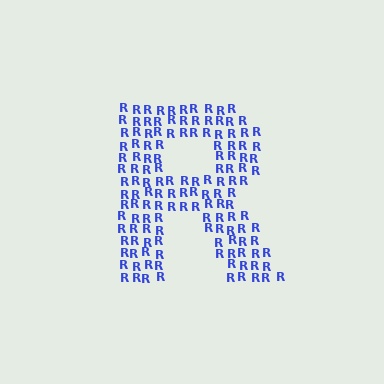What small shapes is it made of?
It is made of small letter R's.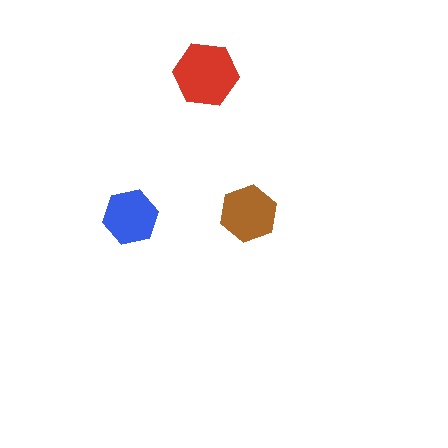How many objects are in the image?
There are 3 objects in the image.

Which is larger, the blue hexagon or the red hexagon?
The red one.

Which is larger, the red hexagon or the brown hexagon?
The red one.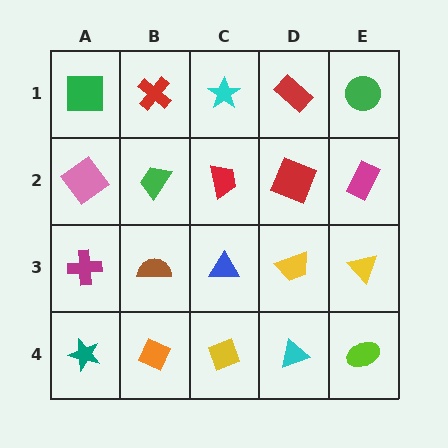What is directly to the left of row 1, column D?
A cyan star.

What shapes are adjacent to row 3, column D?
A red square (row 2, column D), a cyan triangle (row 4, column D), a blue triangle (row 3, column C), a yellow triangle (row 3, column E).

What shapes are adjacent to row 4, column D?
A yellow trapezoid (row 3, column D), a yellow diamond (row 4, column C), a lime ellipse (row 4, column E).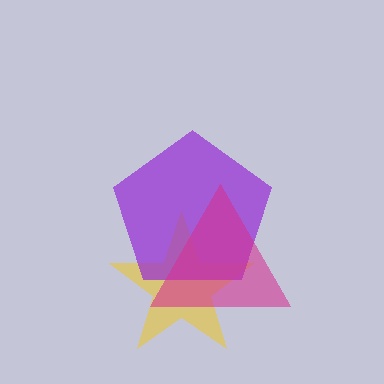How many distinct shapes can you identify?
There are 3 distinct shapes: a yellow star, a purple pentagon, a magenta triangle.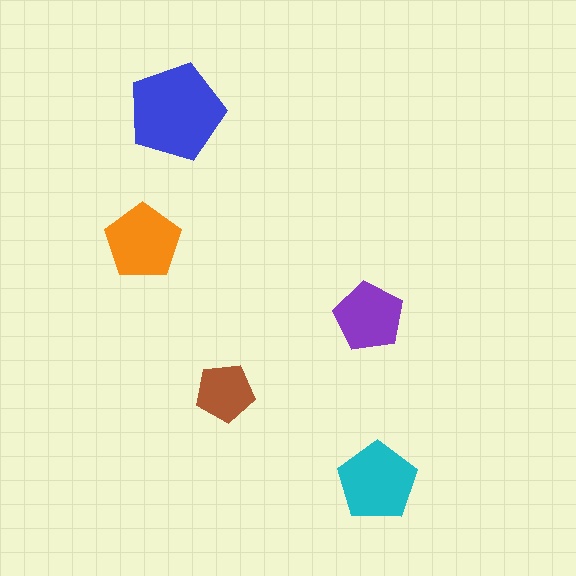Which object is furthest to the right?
The cyan pentagon is rightmost.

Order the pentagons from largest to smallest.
the blue one, the cyan one, the orange one, the purple one, the brown one.